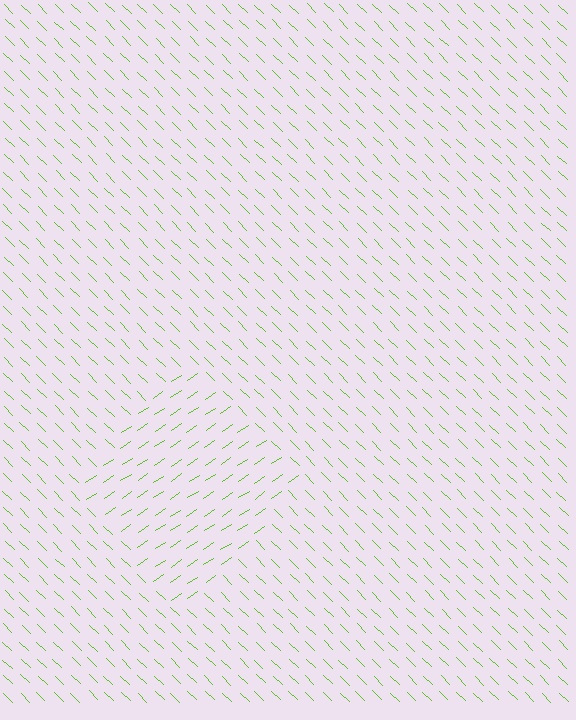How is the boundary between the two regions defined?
The boundary is defined purely by a change in line orientation (approximately 78 degrees difference). All lines are the same color and thickness.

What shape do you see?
I see a diamond.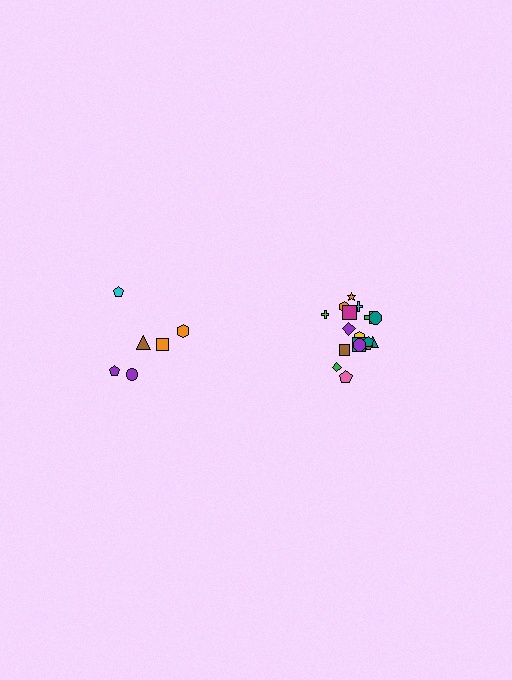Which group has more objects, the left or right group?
The right group.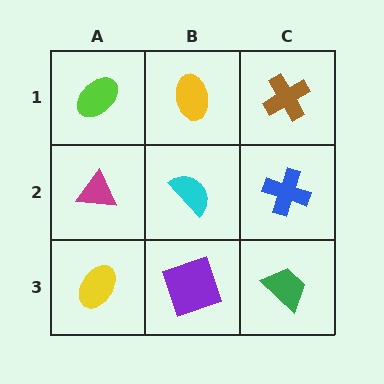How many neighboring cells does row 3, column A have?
2.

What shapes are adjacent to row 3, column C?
A blue cross (row 2, column C), a purple square (row 3, column B).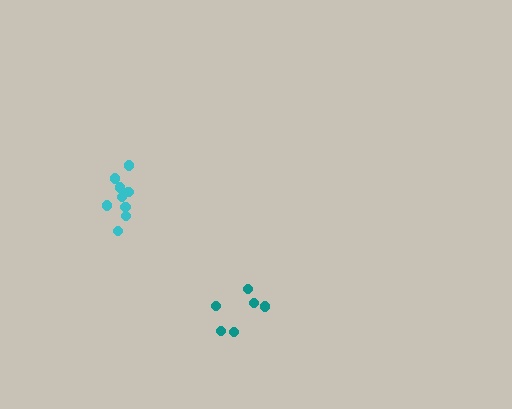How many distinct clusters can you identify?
There are 2 distinct clusters.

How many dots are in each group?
Group 1: 6 dots, Group 2: 9 dots (15 total).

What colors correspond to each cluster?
The clusters are colored: teal, cyan.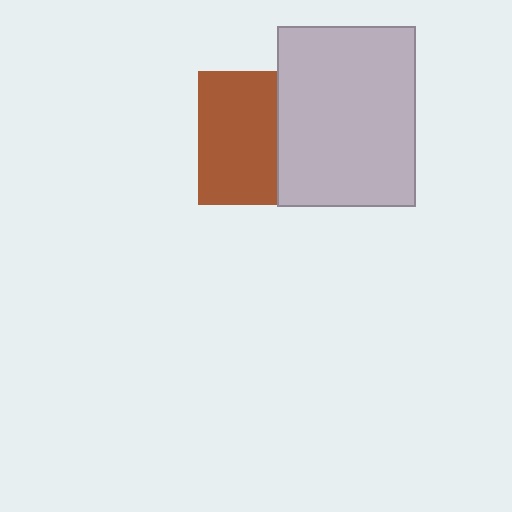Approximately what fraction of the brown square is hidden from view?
Roughly 40% of the brown square is hidden behind the light gray rectangle.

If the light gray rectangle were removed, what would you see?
You would see the complete brown square.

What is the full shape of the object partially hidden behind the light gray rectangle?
The partially hidden object is a brown square.